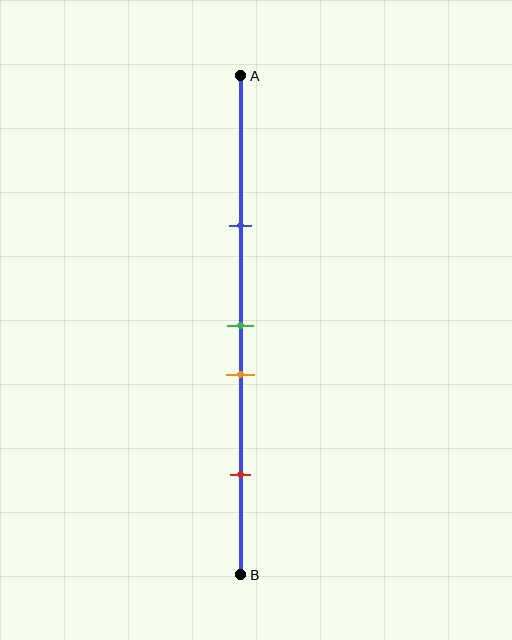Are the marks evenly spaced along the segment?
No, the marks are not evenly spaced.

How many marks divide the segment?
There are 4 marks dividing the segment.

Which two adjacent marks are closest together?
The green and orange marks are the closest adjacent pair.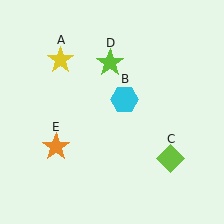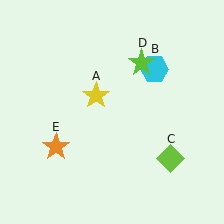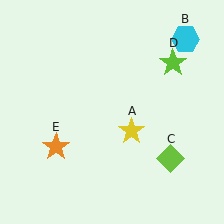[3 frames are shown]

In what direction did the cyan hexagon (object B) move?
The cyan hexagon (object B) moved up and to the right.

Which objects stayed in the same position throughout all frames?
Lime diamond (object C) and orange star (object E) remained stationary.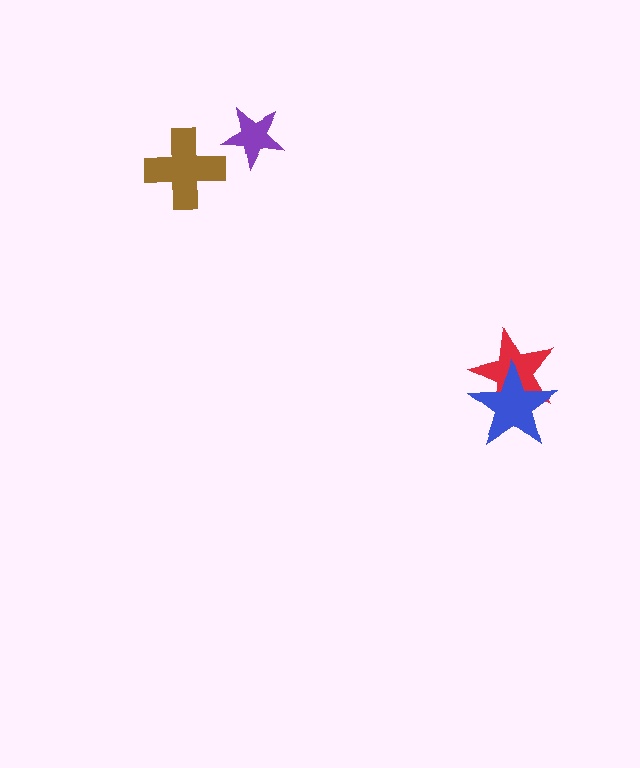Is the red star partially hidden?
Yes, it is partially covered by another shape.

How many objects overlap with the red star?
1 object overlaps with the red star.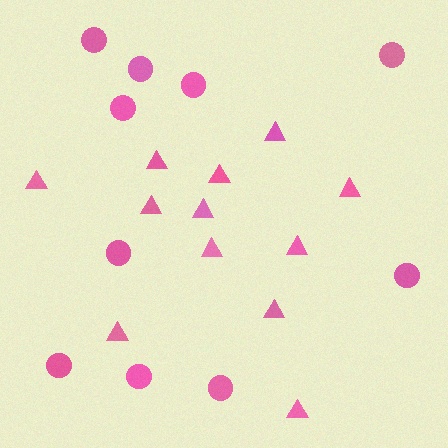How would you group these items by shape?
There are 2 groups: one group of circles (10) and one group of triangles (12).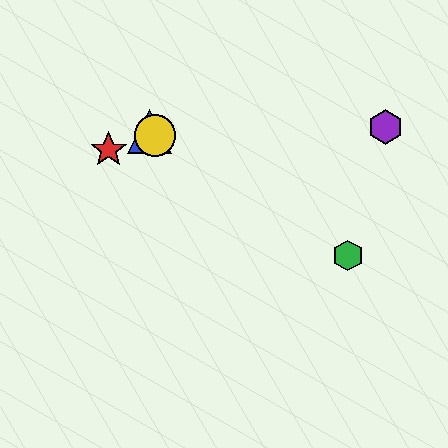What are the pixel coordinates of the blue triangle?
The blue triangle is at (150, 132).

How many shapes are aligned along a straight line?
3 shapes (the blue triangle, the green hexagon, the yellow circle) are aligned along a straight line.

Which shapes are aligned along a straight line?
The blue triangle, the green hexagon, the yellow circle are aligned along a straight line.